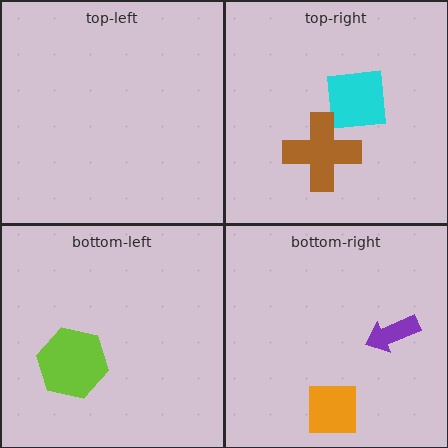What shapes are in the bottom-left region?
The lime hexagon.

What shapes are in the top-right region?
The cyan square, the brown cross.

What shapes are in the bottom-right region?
The purple arrow, the orange square.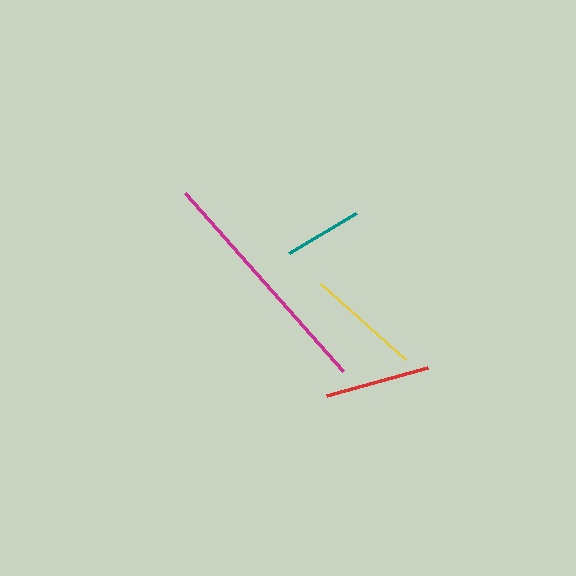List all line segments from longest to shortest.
From longest to shortest: magenta, yellow, red, teal.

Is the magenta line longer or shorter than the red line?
The magenta line is longer than the red line.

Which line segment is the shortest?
The teal line is the shortest at approximately 77 pixels.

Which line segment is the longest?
The magenta line is the longest at approximately 238 pixels.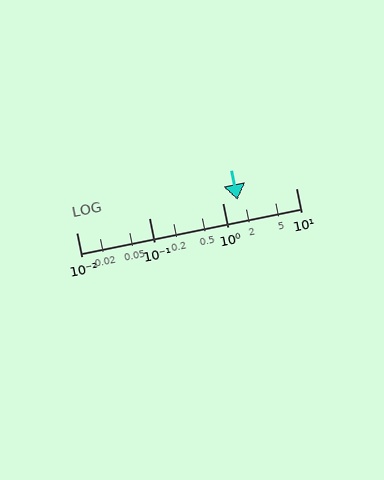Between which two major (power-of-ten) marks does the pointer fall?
The pointer is between 1 and 10.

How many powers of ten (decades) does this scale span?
The scale spans 3 decades, from 0.01 to 10.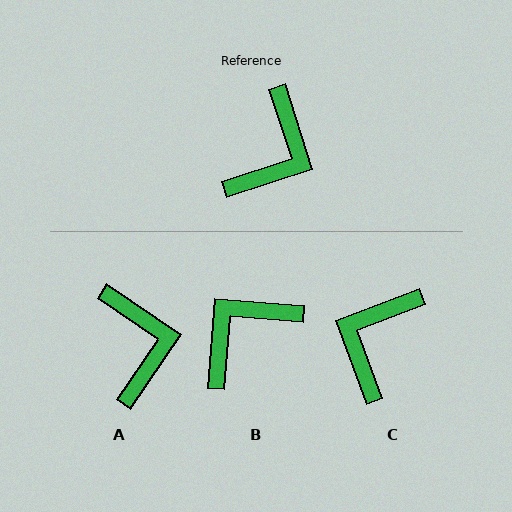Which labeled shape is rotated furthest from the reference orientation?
C, about 177 degrees away.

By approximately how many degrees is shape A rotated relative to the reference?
Approximately 38 degrees counter-clockwise.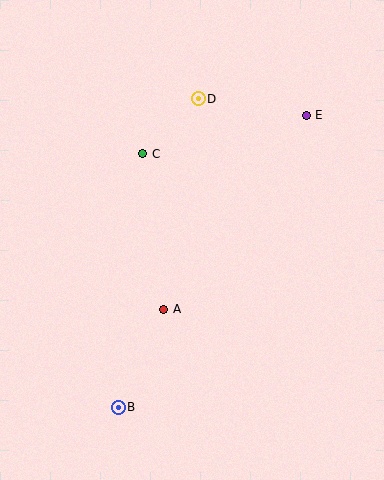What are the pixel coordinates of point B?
Point B is at (118, 407).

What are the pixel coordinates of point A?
Point A is at (164, 309).